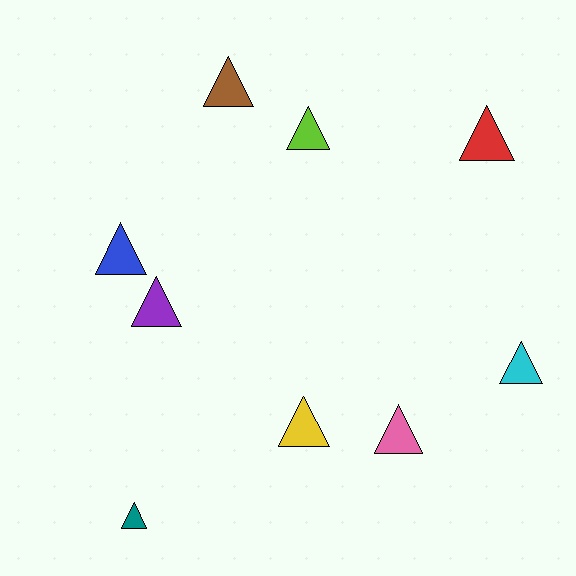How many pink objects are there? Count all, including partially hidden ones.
There is 1 pink object.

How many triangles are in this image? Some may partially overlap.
There are 9 triangles.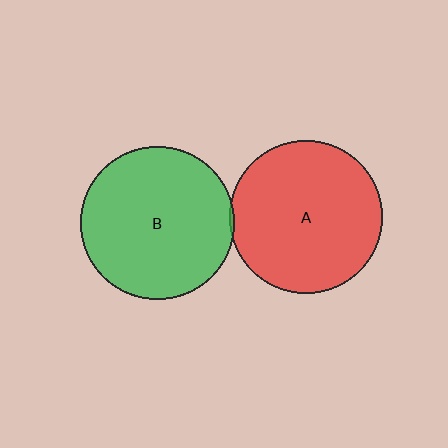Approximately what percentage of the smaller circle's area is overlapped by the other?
Approximately 5%.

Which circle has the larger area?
Circle B (green).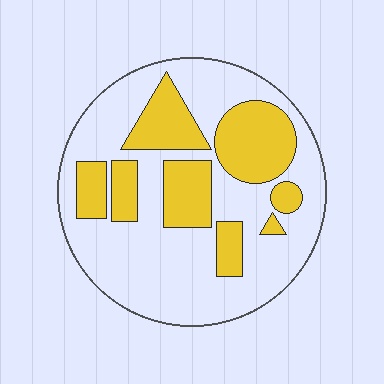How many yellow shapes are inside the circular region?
8.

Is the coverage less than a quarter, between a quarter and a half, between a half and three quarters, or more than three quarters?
Between a quarter and a half.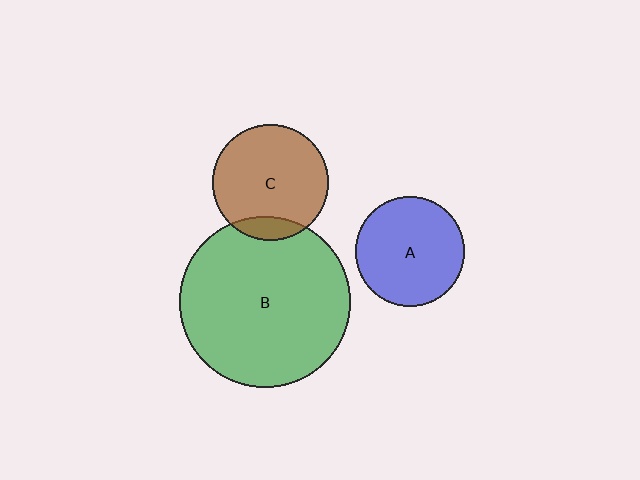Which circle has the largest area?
Circle B (green).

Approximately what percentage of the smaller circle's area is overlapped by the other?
Approximately 10%.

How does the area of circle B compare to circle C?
Approximately 2.2 times.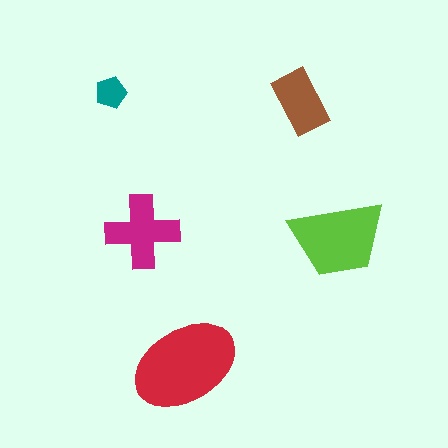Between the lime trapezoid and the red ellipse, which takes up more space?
The red ellipse.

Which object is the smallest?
The teal pentagon.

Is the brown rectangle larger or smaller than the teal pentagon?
Larger.